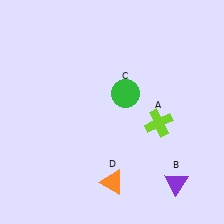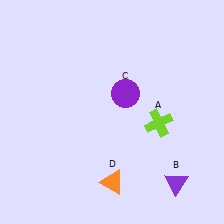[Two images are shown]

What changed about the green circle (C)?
In Image 1, C is green. In Image 2, it changed to purple.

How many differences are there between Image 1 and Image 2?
There is 1 difference between the two images.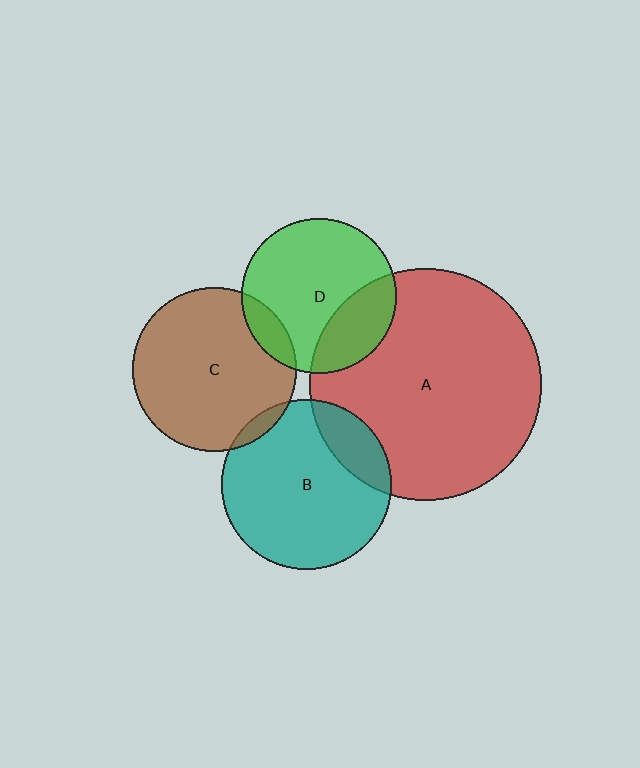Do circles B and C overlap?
Yes.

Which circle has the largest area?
Circle A (red).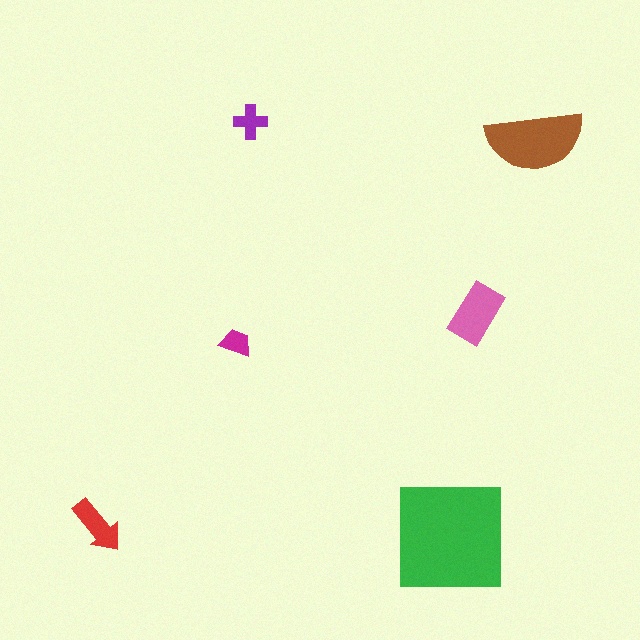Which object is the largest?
The green square.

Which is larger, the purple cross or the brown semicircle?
The brown semicircle.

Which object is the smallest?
The magenta trapezoid.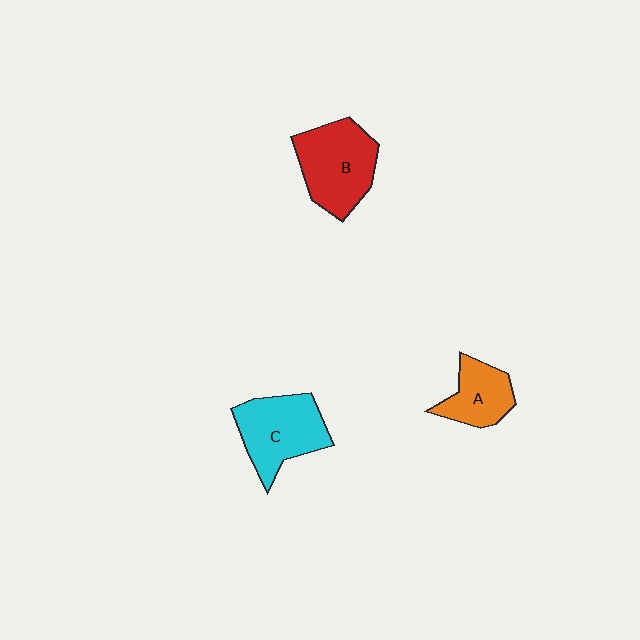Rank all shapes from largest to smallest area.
From largest to smallest: B (red), C (cyan), A (orange).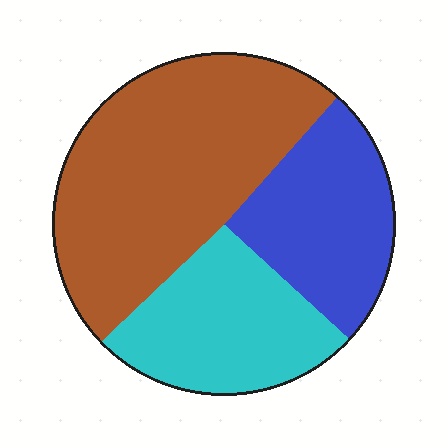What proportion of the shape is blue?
Blue takes up about one quarter (1/4) of the shape.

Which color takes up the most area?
Brown, at roughly 50%.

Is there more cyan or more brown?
Brown.